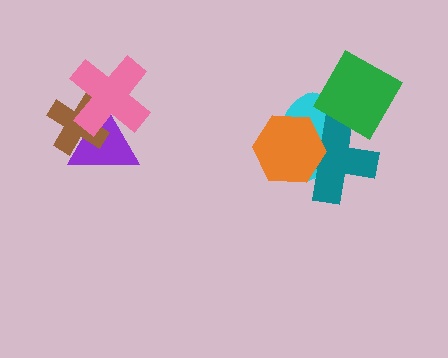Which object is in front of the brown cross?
The pink cross is in front of the brown cross.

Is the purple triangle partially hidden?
Yes, it is partially covered by another shape.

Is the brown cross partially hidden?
Yes, it is partially covered by another shape.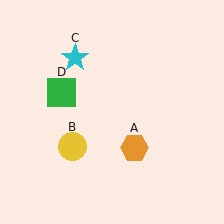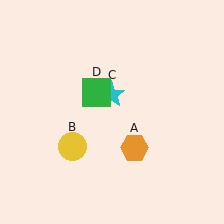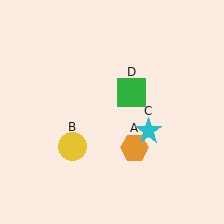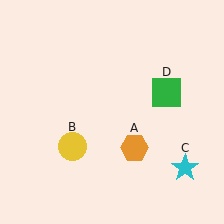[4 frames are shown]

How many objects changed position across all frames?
2 objects changed position: cyan star (object C), green square (object D).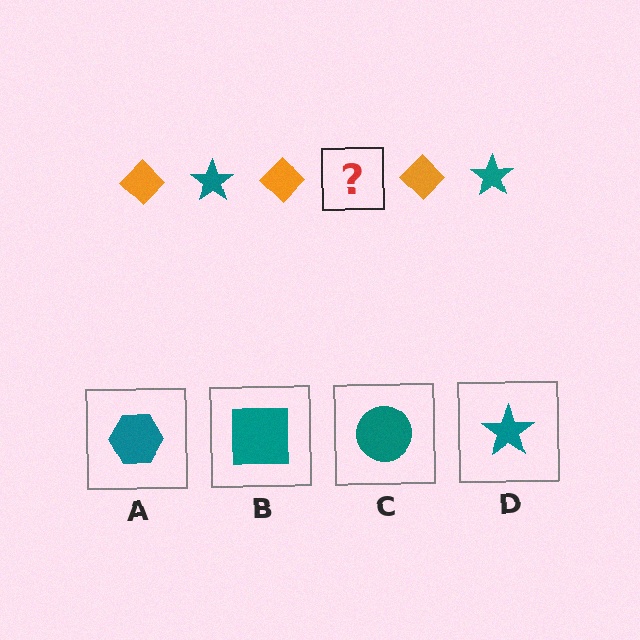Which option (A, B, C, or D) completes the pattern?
D.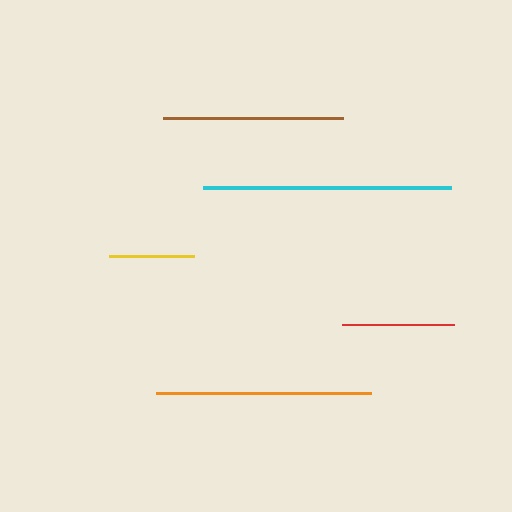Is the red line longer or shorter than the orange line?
The orange line is longer than the red line.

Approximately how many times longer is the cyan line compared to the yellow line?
The cyan line is approximately 2.9 times the length of the yellow line.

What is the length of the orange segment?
The orange segment is approximately 215 pixels long.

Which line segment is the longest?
The cyan line is the longest at approximately 248 pixels.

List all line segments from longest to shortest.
From longest to shortest: cyan, orange, brown, red, yellow.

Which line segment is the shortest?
The yellow line is the shortest at approximately 84 pixels.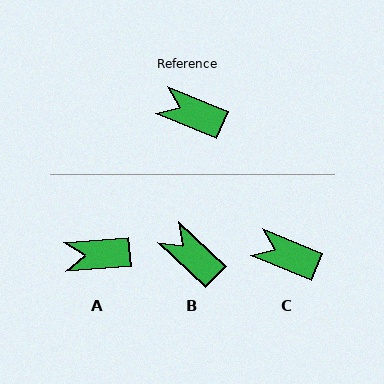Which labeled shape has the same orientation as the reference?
C.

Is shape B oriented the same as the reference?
No, it is off by about 20 degrees.